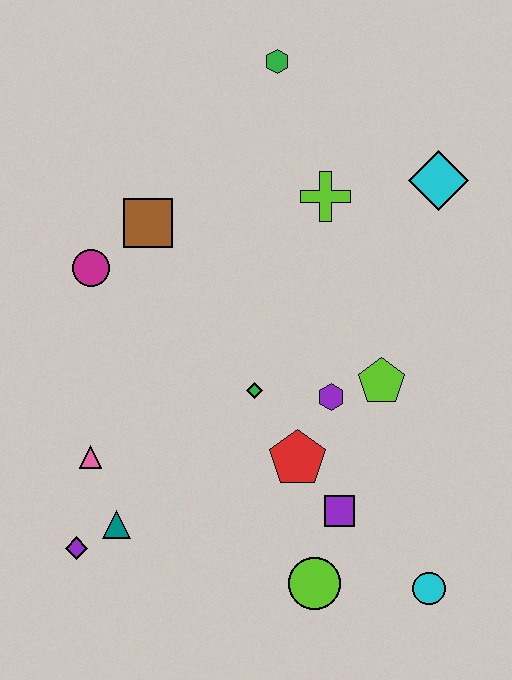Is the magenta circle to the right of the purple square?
No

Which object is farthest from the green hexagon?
The cyan circle is farthest from the green hexagon.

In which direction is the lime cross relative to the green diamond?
The lime cross is above the green diamond.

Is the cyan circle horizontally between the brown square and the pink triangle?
No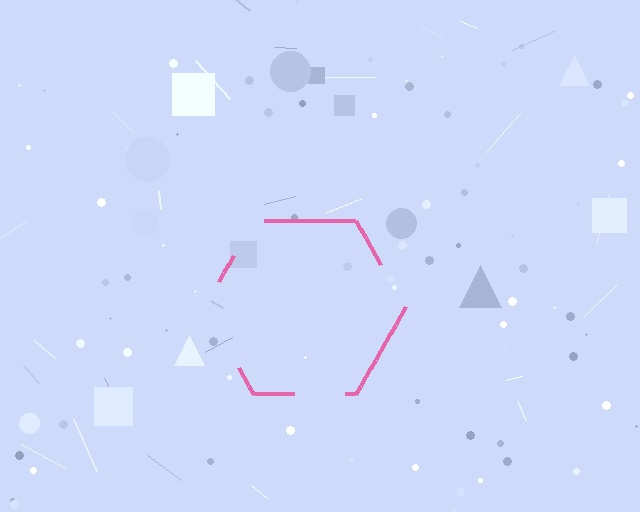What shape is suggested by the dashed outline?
The dashed outline suggests a hexagon.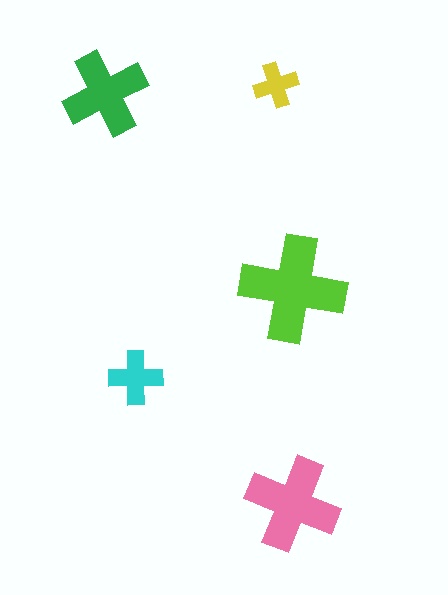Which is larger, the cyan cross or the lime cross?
The lime one.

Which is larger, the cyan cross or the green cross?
The green one.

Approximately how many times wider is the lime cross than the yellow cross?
About 2.5 times wider.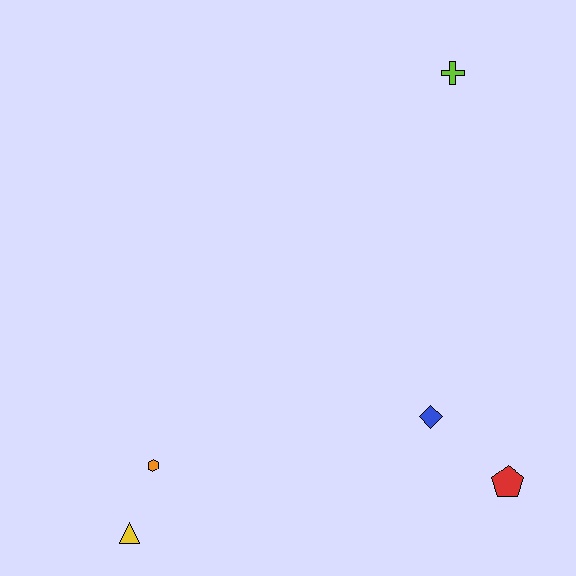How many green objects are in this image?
There are no green objects.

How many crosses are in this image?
There is 1 cross.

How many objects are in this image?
There are 5 objects.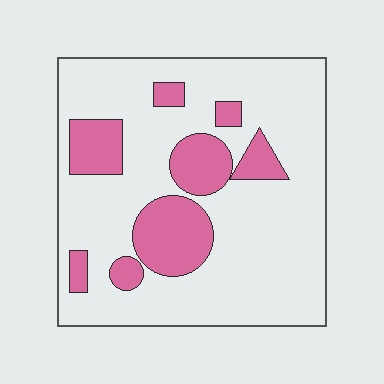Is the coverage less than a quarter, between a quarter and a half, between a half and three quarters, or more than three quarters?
Less than a quarter.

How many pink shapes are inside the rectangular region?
8.